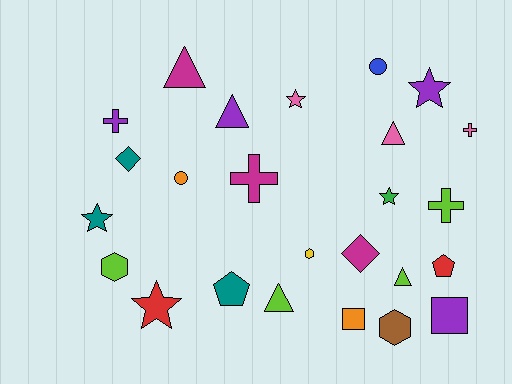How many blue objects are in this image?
There is 1 blue object.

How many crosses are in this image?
There are 4 crosses.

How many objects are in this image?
There are 25 objects.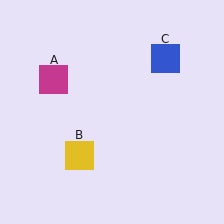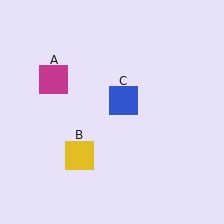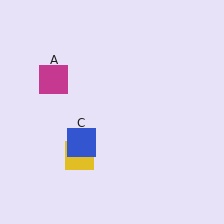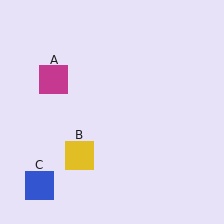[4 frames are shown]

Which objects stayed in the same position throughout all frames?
Magenta square (object A) and yellow square (object B) remained stationary.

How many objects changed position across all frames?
1 object changed position: blue square (object C).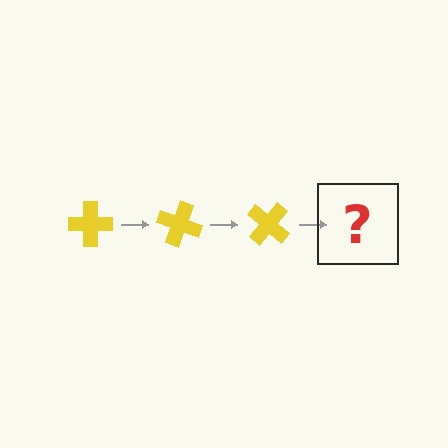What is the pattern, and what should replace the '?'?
The pattern is that the cross rotates 20 degrees each step. The '?' should be a yellow cross rotated 60 degrees.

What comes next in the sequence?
The next element should be a yellow cross rotated 60 degrees.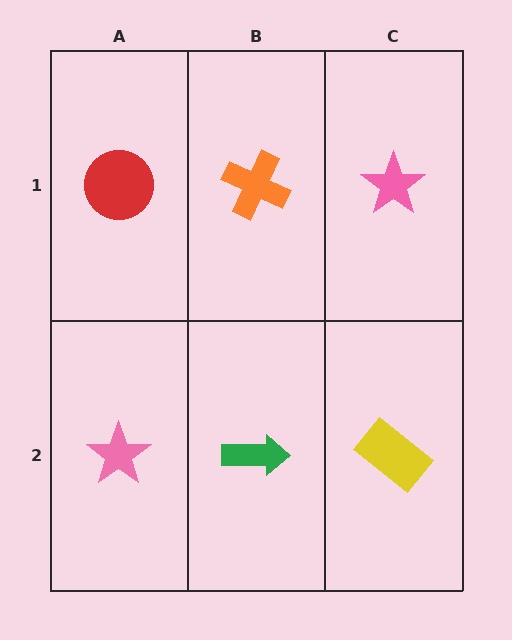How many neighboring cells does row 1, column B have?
3.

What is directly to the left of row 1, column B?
A red circle.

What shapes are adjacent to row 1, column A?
A pink star (row 2, column A), an orange cross (row 1, column B).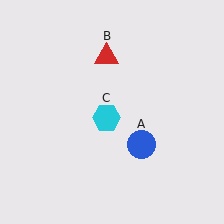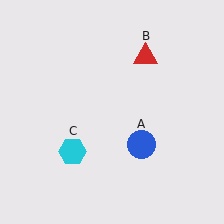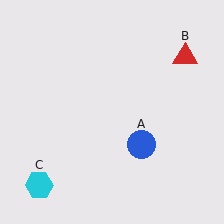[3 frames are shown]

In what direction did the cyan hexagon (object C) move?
The cyan hexagon (object C) moved down and to the left.